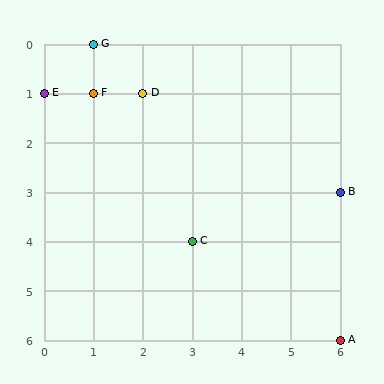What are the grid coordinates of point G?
Point G is at grid coordinates (1, 0).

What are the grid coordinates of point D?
Point D is at grid coordinates (2, 1).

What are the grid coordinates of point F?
Point F is at grid coordinates (1, 1).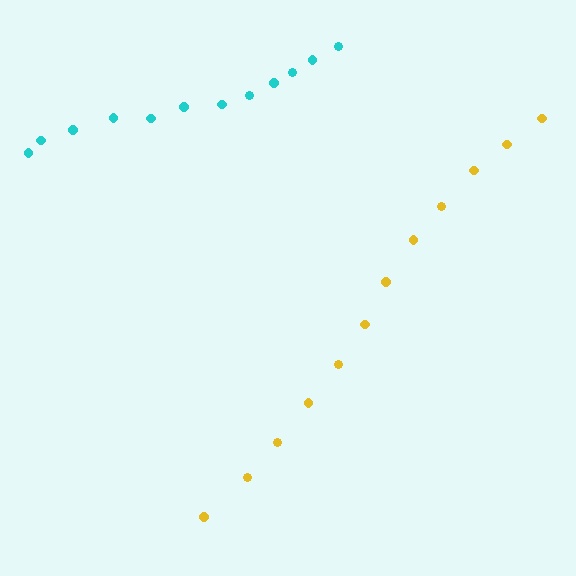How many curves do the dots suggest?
There are 2 distinct paths.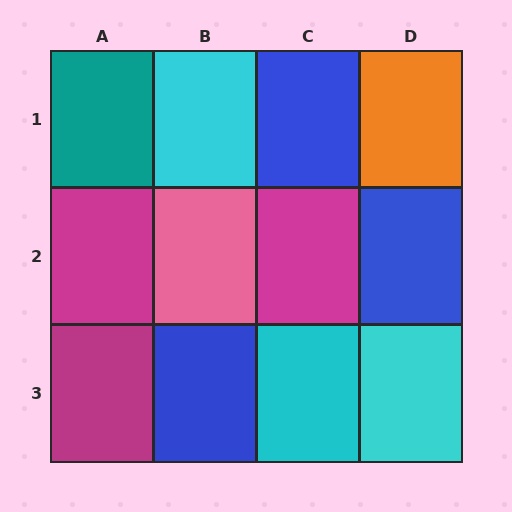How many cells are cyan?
3 cells are cyan.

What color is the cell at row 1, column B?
Cyan.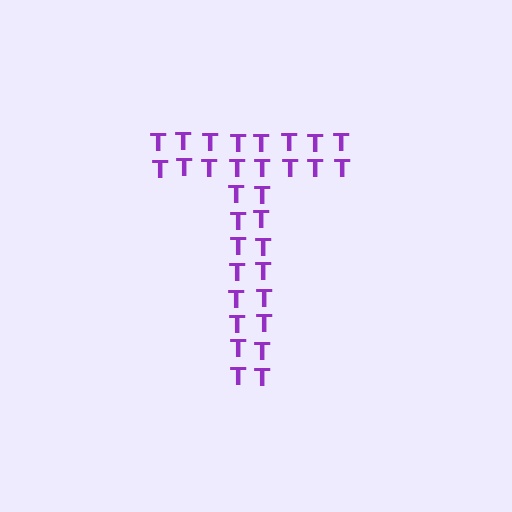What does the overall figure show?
The overall figure shows the letter T.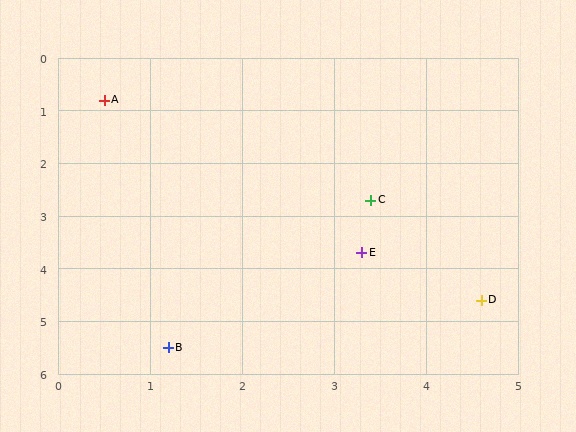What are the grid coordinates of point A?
Point A is at approximately (0.5, 0.8).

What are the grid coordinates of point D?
Point D is at approximately (4.6, 4.6).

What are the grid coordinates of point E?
Point E is at approximately (3.3, 3.7).